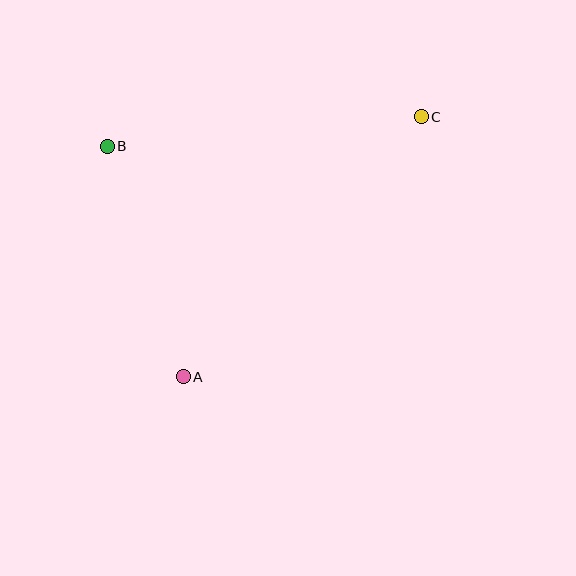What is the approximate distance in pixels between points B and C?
The distance between B and C is approximately 315 pixels.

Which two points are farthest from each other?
Points A and C are farthest from each other.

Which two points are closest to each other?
Points A and B are closest to each other.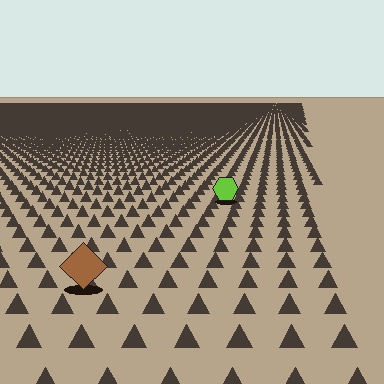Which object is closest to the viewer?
The brown diamond is closest. The texture marks near it are larger and more spread out.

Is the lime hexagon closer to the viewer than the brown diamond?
No. The brown diamond is closer — you can tell from the texture gradient: the ground texture is coarser near it.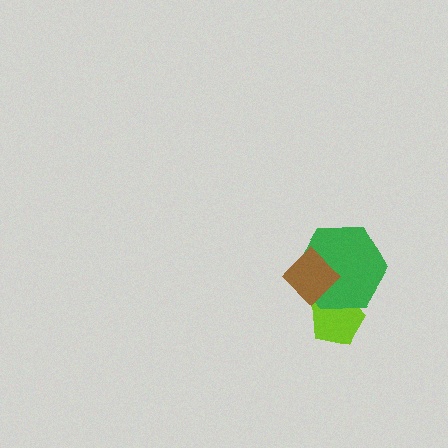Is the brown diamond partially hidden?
No, no other shape covers it.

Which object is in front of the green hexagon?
The brown diamond is in front of the green hexagon.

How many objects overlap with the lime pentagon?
2 objects overlap with the lime pentagon.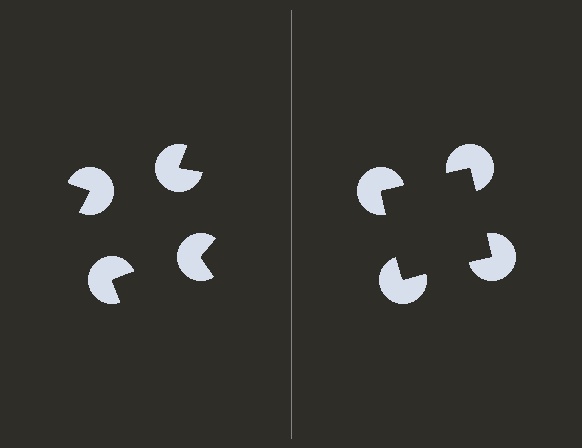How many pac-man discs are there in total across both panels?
8 — 4 on each side.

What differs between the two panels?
The pac-man discs are positioned identically on both sides; only the wedge orientations differ. On the right they align to a square; on the left they are misaligned.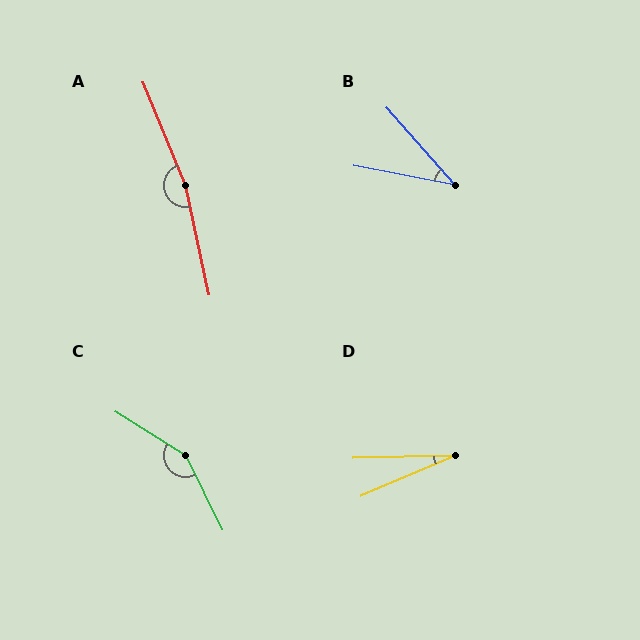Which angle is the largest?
A, at approximately 170 degrees.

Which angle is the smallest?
D, at approximately 22 degrees.